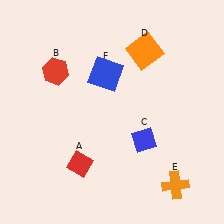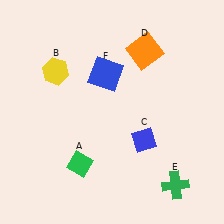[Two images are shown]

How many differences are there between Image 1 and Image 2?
There are 3 differences between the two images.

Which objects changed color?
A changed from red to green. B changed from red to yellow. E changed from orange to green.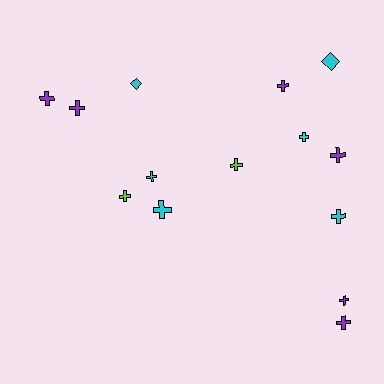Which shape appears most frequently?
Cross, with 12 objects.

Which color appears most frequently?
Purple, with 6 objects.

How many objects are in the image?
There are 14 objects.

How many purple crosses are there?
There are 6 purple crosses.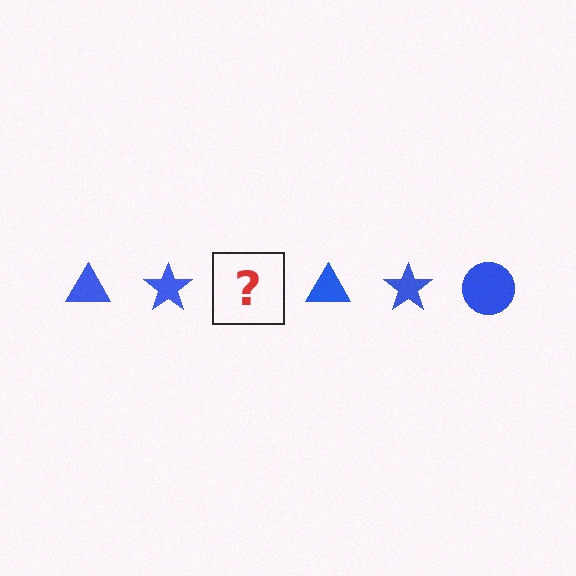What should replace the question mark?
The question mark should be replaced with a blue circle.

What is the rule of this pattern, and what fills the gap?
The rule is that the pattern cycles through triangle, star, circle shapes in blue. The gap should be filled with a blue circle.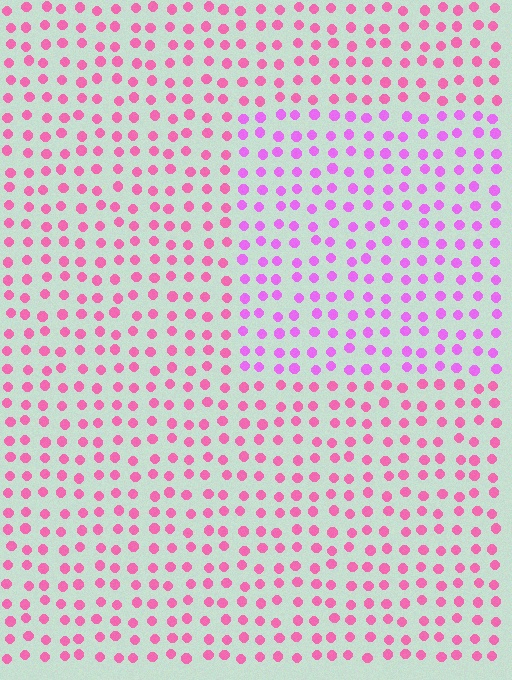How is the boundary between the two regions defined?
The boundary is defined purely by a slight shift in hue (about 33 degrees). Spacing, size, and orientation are identical on both sides.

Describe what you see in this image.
The image is filled with small pink elements in a uniform arrangement. A rectangle-shaped region is visible where the elements are tinted to a slightly different hue, forming a subtle color boundary.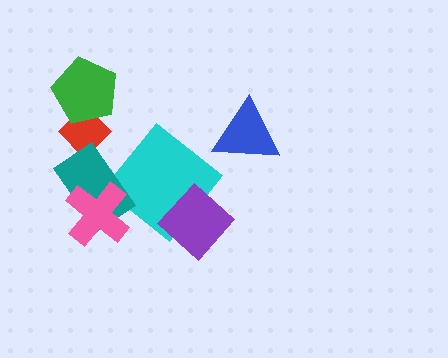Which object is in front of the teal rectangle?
The pink cross is in front of the teal rectangle.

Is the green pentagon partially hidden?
No, no other shape covers it.